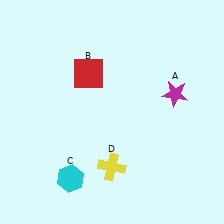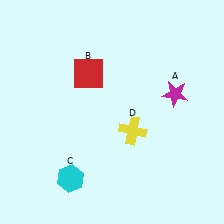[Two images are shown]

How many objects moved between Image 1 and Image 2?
1 object moved between the two images.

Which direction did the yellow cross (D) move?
The yellow cross (D) moved up.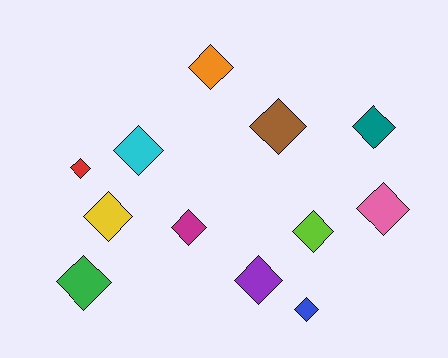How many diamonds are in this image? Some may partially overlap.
There are 12 diamonds.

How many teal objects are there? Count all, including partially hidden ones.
There is 1 teal object.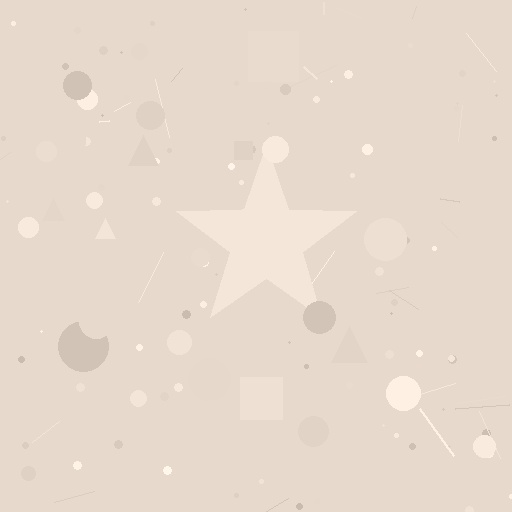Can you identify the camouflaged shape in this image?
The camouflaged shape is a star.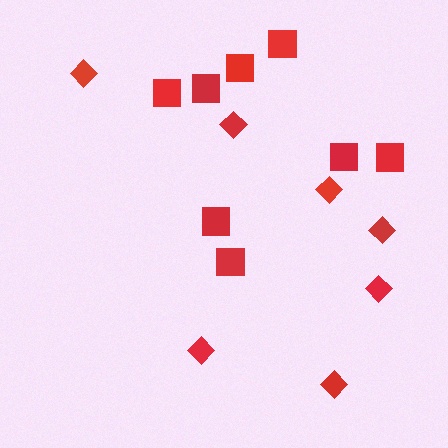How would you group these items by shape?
There are 2 groups: one group of diamonds (7) and one group of squares (8).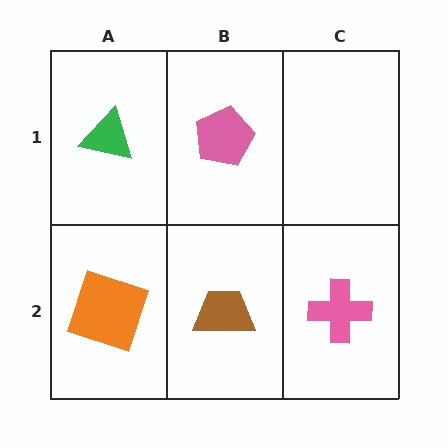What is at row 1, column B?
A pink pentagon.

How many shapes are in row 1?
2 shapes.